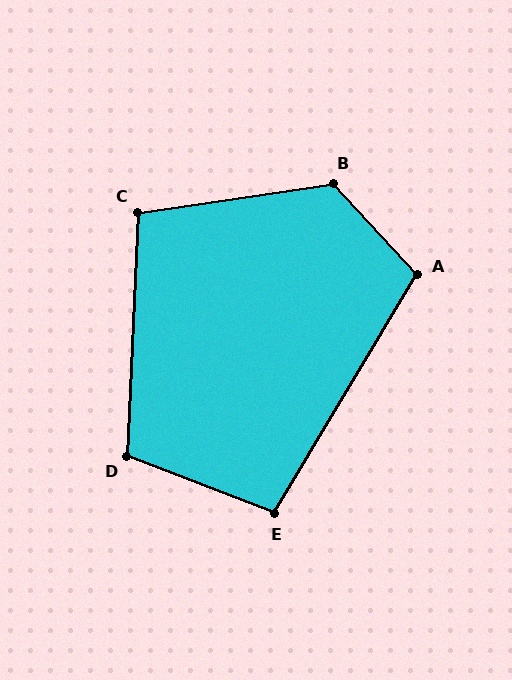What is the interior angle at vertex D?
Approximately 108 degrees (obtuse).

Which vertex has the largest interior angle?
B, at approximately 124 degrees.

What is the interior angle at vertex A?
Approximately 106 degrees (obtuse).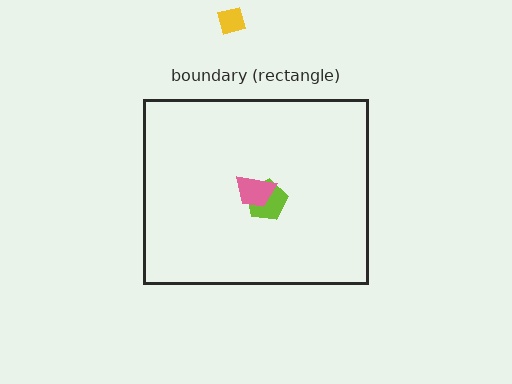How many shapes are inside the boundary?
2 inside, 1 outside.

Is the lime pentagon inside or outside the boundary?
Inside.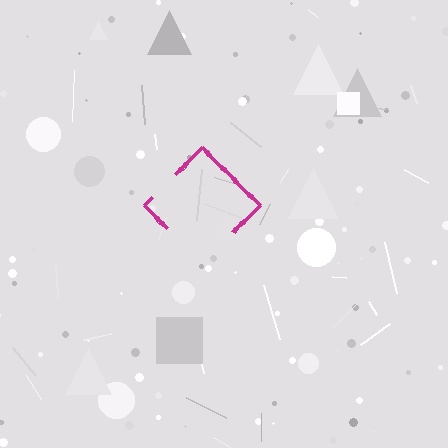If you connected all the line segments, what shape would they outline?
They would outline a diamond.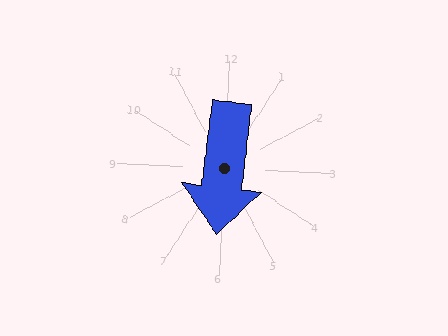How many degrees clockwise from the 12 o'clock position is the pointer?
Approximately 184 degrees.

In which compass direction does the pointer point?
South.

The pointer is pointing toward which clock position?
Roughly 6 o'clock.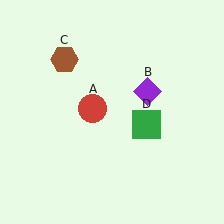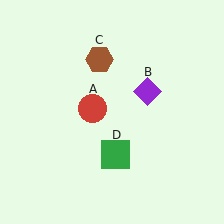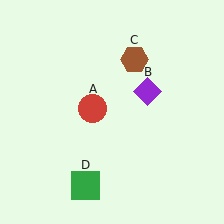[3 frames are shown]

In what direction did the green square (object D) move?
The green square (object D) moved down and to the left.